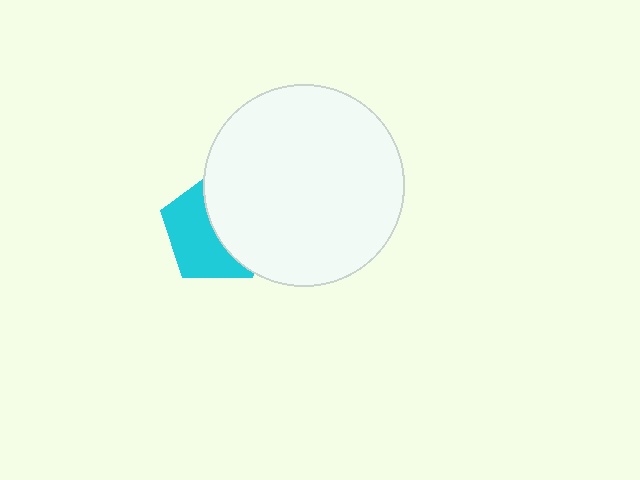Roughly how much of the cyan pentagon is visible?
About half of it is visible (roughly 50%).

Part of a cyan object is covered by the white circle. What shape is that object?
It is a pentagon.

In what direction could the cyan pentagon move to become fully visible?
The cyan pentagon could move left. That would shift it out from behind the white circle entirely.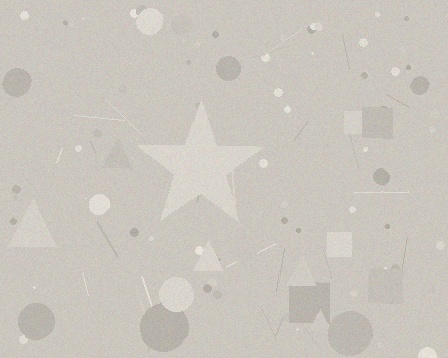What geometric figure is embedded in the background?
A star is embedded in the background.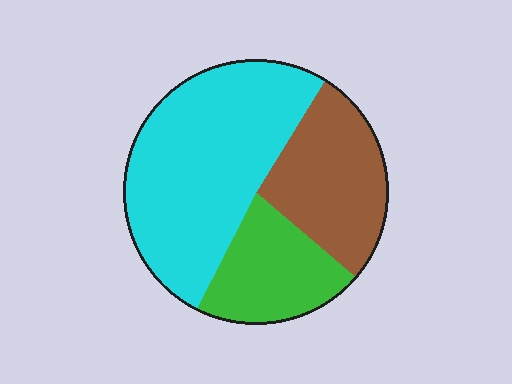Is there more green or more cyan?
Cyan.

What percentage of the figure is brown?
Brown covers 27% of the figure.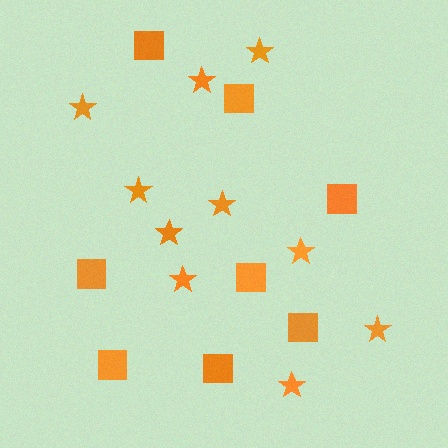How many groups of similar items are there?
There are 2 groups: one group of squares (8) and one group of stars (10).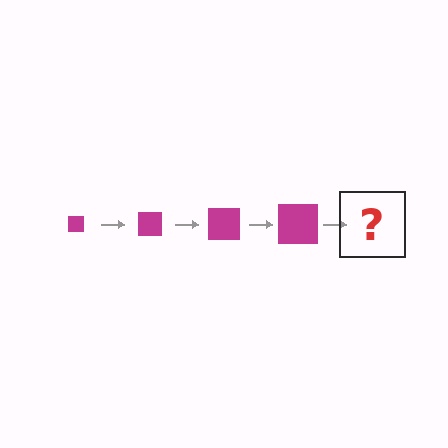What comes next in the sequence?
The next element should be a magenta square, larger than the previous one.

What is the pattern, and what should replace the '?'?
The pattern is that the square gets progressively larger each step. The '?' should be a magenta square, larger than the previous one.